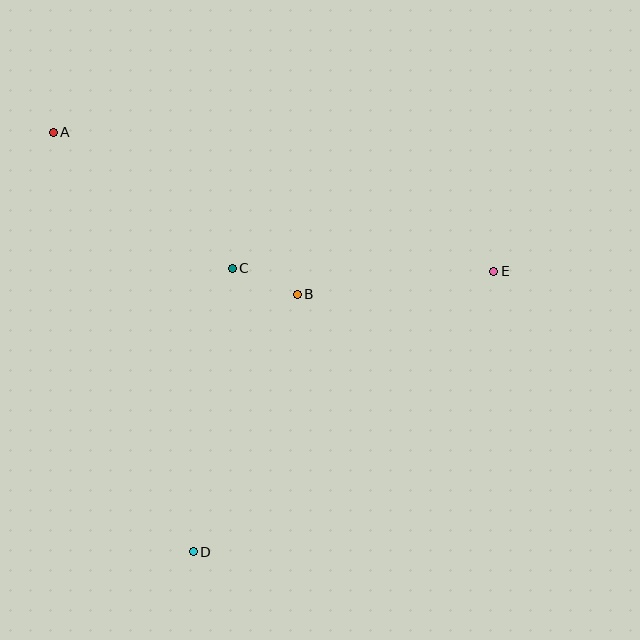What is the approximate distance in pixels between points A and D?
The distance between A and D is approximately 442 pixels.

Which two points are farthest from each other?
Points A and E are farthest from each other.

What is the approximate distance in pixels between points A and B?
The distance between A and B is approximately 293 pixels.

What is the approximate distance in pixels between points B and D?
The distance between B and D is approximately 278 pixels.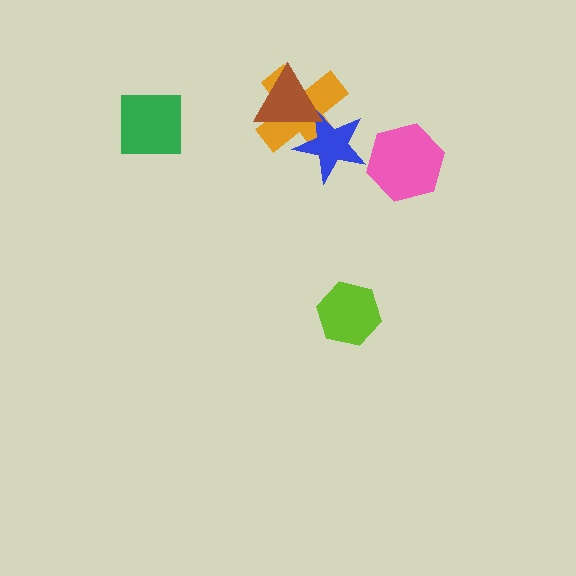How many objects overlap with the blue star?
2 objects overlap with the blue star.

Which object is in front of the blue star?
The brown triangle is in front of the blue star.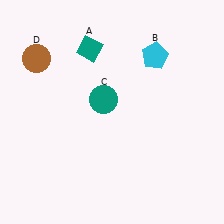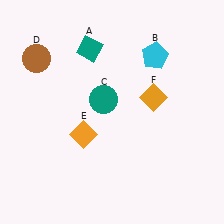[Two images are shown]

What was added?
An orange diamond (E), an orange diamond (F) were added in Image 2.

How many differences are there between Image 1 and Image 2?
There are 2 differences between the two images.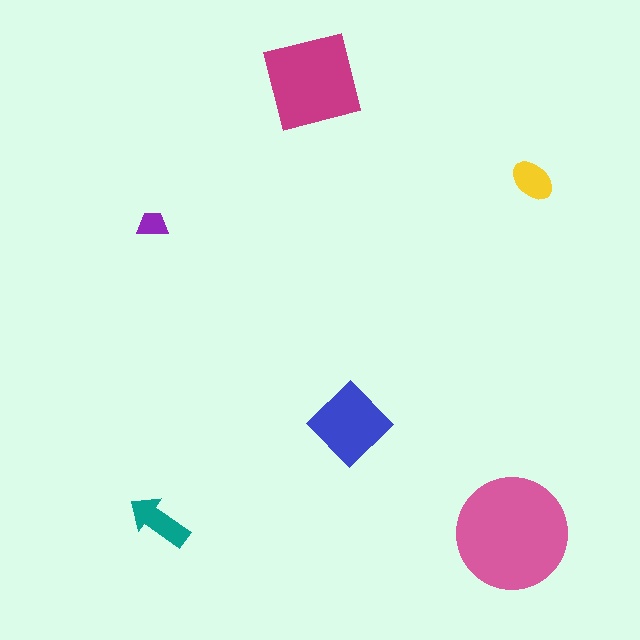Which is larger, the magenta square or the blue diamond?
The magenta square.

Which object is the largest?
The pink circle.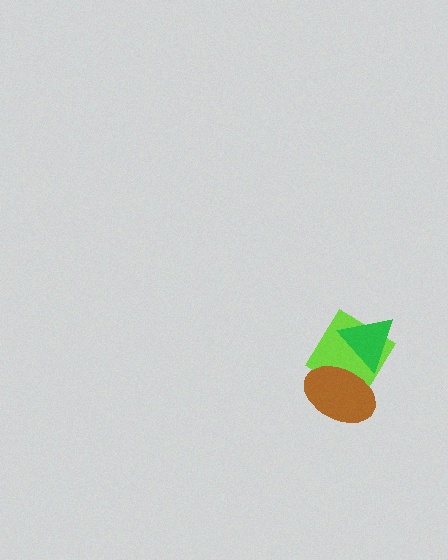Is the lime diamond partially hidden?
Yes, it is partially covered by another shape.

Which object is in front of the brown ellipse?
The green triangle is in front of the brown ellipse.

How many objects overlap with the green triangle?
2 objects overlap with the green triangle.